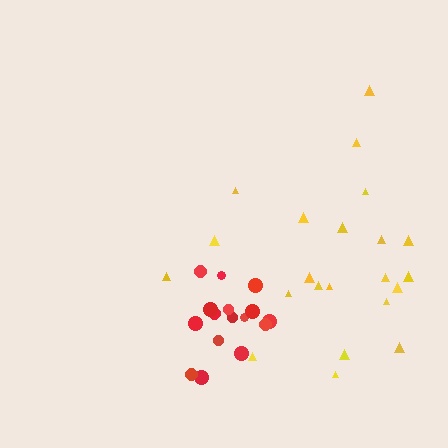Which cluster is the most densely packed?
Red.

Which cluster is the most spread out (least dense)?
Yellow.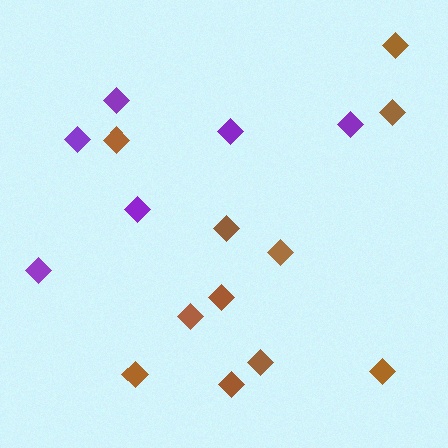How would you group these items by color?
There are 2 groups: one group of purple diamonds (6) and one group of brown diamonds (11).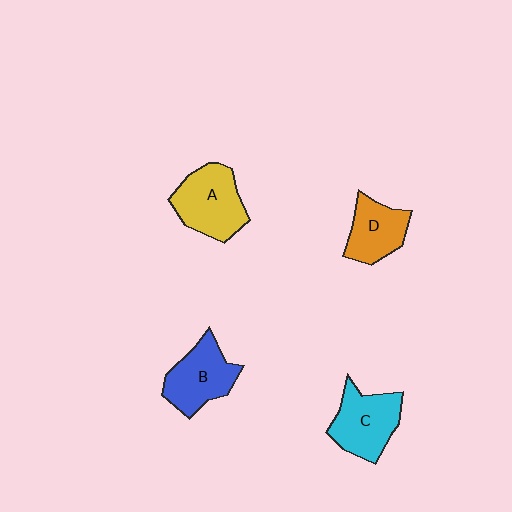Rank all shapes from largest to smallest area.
From largest to smallest: A (yellow), C (cyan), B (blue), D (orange).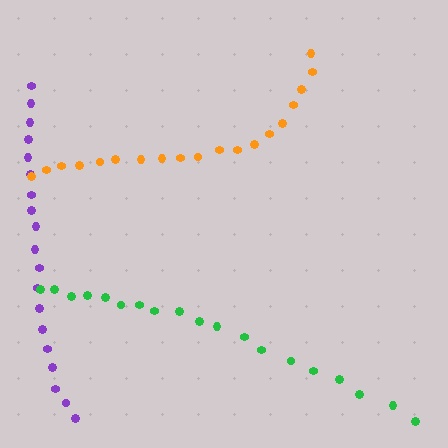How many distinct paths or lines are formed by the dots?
There are 3 distinct paths.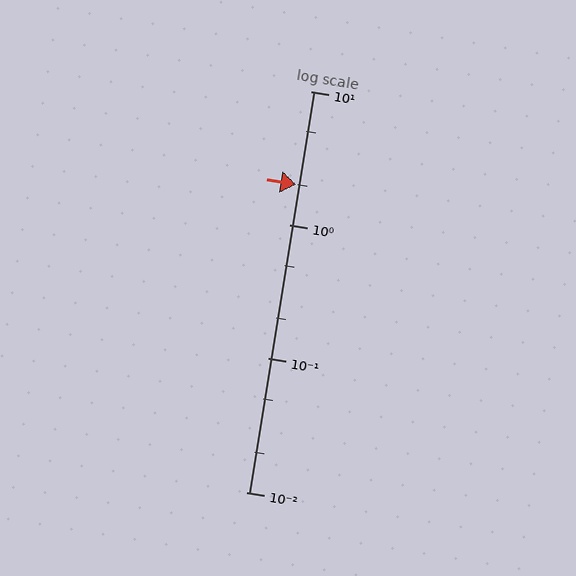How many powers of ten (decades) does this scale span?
The scale spans 3 decades, from 0.01 to 10.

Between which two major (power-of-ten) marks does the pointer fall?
The pointer is between 1 and 10.